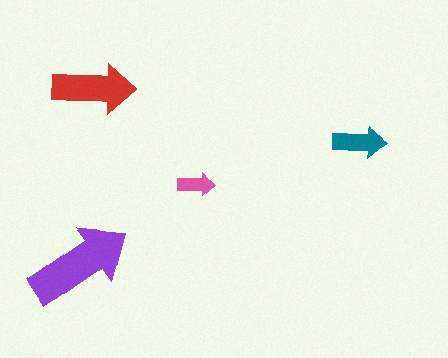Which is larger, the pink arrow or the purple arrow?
The purple one.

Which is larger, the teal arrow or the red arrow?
The red one.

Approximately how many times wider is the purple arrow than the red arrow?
About 1.5 times wider.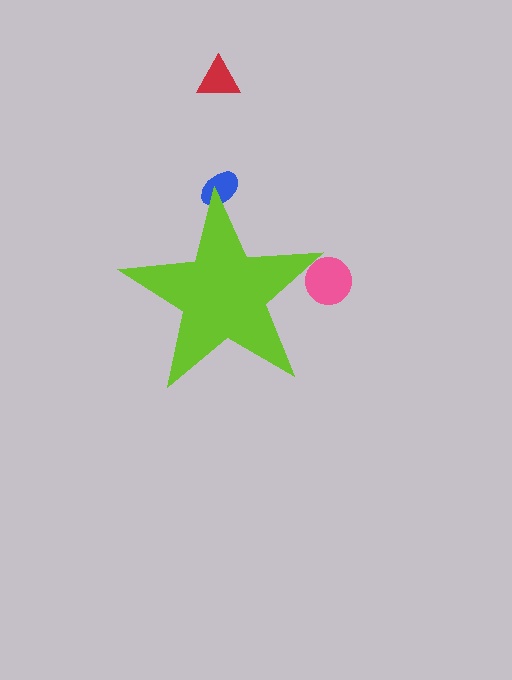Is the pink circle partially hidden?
Yes, the pink circle is partially hidden behind the lime star.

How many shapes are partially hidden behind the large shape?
2 shapes are partially hidden.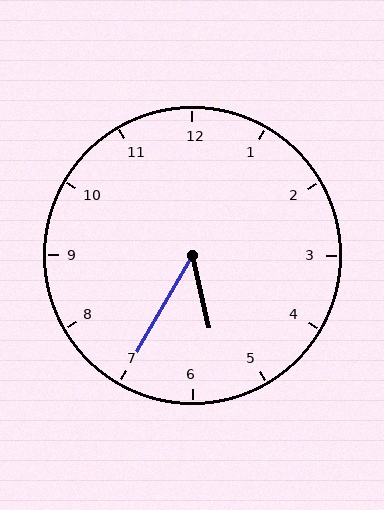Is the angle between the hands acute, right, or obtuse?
It is acute.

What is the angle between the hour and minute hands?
Approximately 42 degrees.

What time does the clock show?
5:35.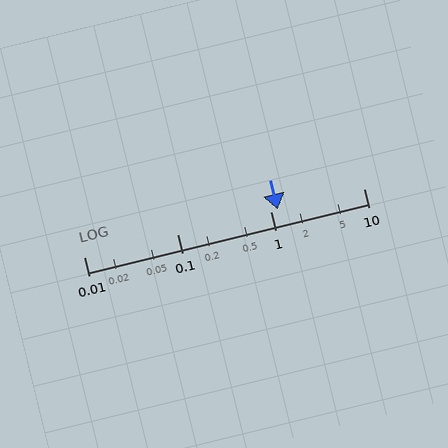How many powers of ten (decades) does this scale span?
The scale spans 3 decades, from 0.01 to 10.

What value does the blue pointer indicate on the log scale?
The pointer indicates approximately 1.2.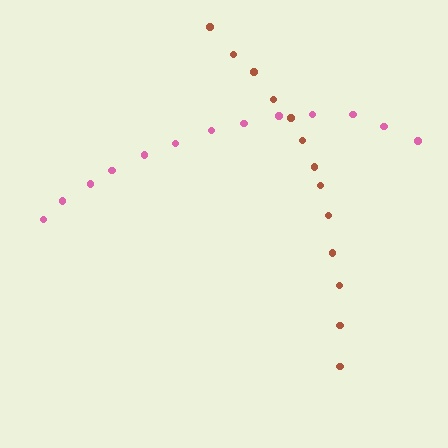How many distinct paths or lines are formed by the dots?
There are 2 distinct paths.